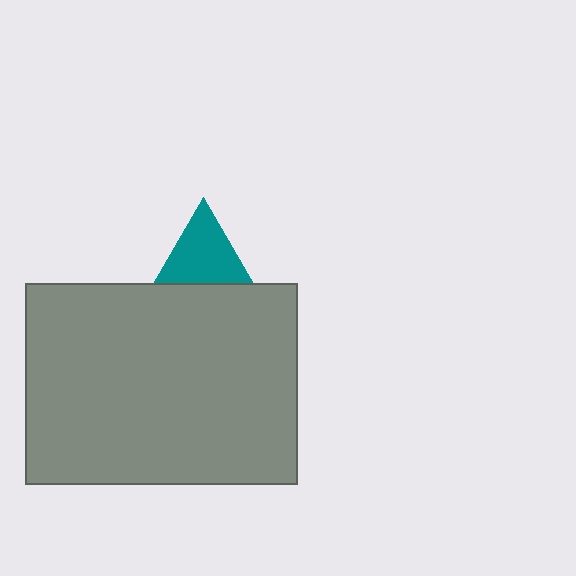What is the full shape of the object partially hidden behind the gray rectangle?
The partially hidden object is a teal triangle.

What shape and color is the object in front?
The object in front is a gray rectangle.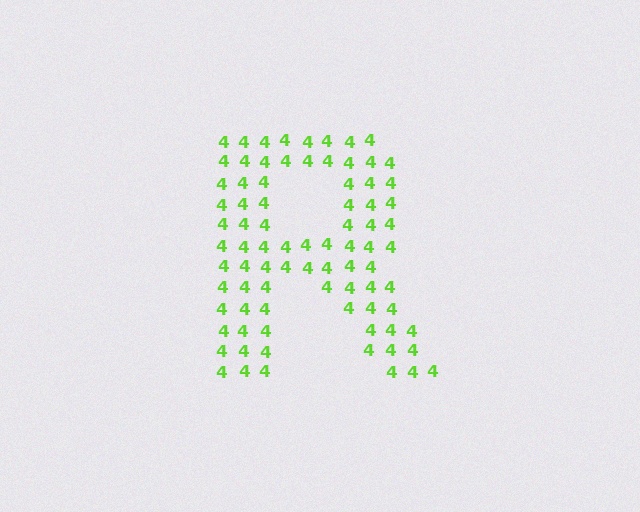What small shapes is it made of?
It is made of small digit 4's.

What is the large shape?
The large shape is the letter R.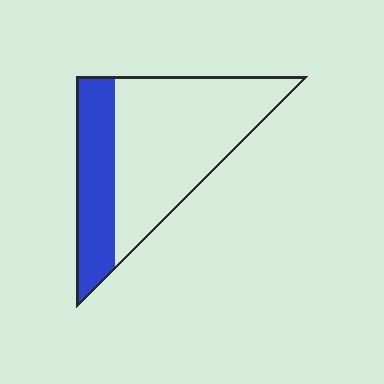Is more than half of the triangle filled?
No.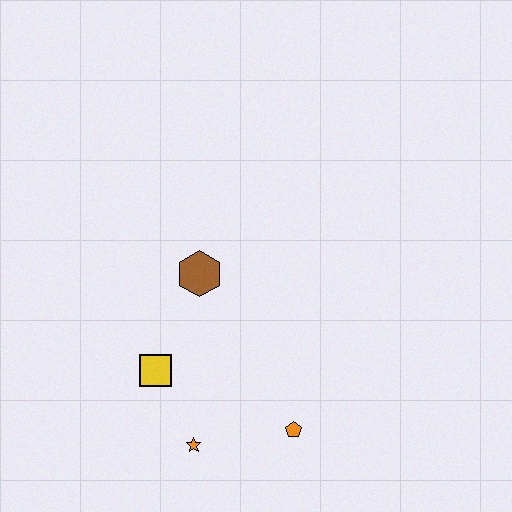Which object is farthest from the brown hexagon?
The orange pentagon is farthest from the brown hexagon.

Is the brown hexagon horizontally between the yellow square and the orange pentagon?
Yes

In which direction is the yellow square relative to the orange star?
The yellow square is above the orange star.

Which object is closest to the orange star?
The yellow square is closest to the orange star.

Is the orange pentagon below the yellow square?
Yes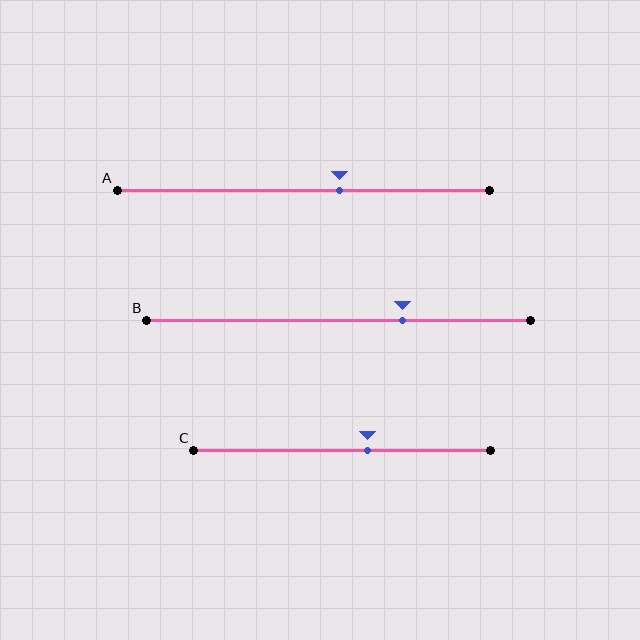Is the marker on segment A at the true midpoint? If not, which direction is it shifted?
No, the marker on segment A is shifted to the right by about 9% of the segment length.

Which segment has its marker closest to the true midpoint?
Segment C has its marker closest to the true midpoint.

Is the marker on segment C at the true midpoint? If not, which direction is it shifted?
No, the marker on segment C is shifted to the right by about 8% of the segment length.